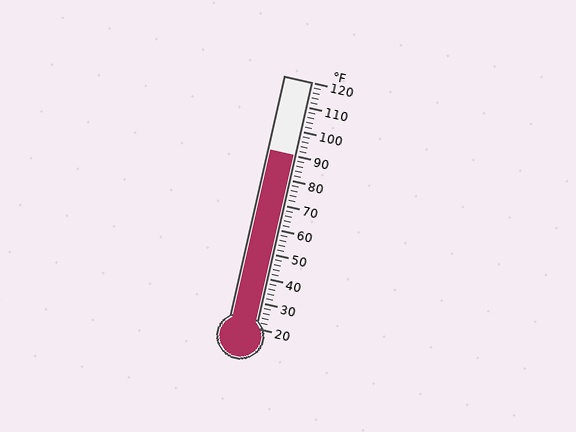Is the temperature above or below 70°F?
The temperature is above 70°F.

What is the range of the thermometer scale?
The thermometer scale ranges from 20°F to 120°F.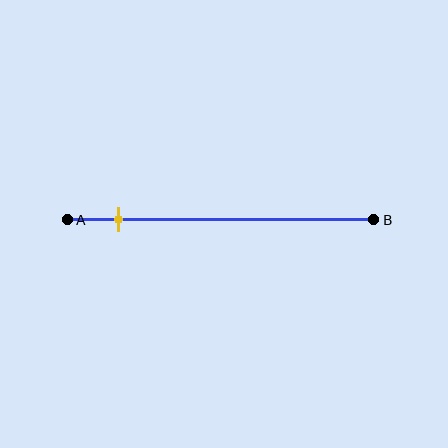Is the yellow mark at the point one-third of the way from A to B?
No, the mark is at about 15% from A, not at the 33% one-third point.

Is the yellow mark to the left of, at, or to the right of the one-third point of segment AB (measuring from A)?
The yellow mark is to the left of the one-third point of segment AB.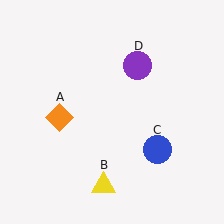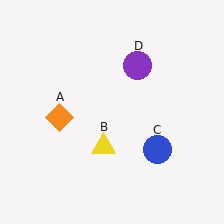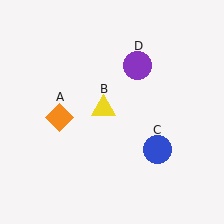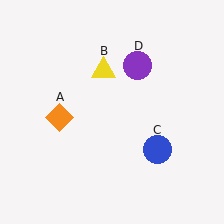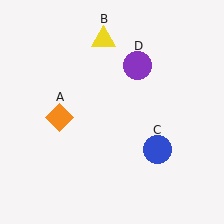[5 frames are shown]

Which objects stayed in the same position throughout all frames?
Orange diamond (object A) and blue circle (object C) and purple circle (object D) remained stationary.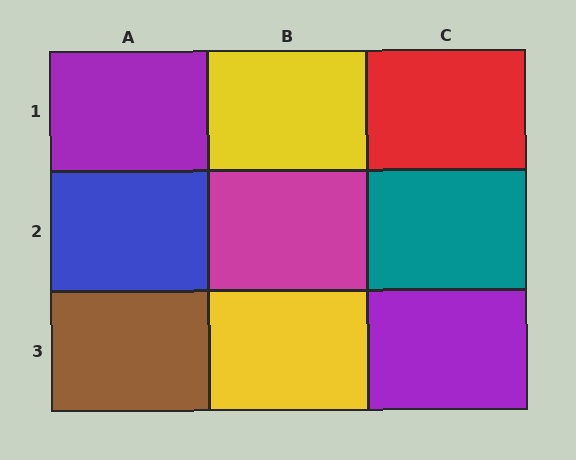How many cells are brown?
1 cell is brown.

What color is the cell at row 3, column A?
Brown.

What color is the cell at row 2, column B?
Magenta.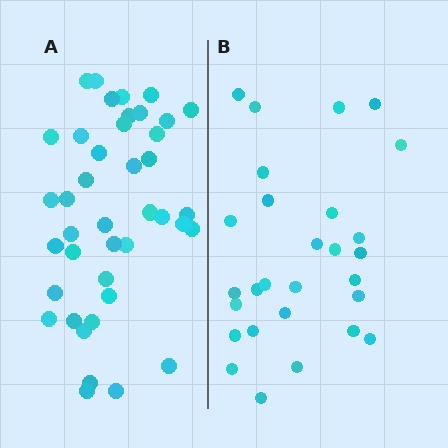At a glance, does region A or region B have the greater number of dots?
Region A (the left region) has more dots.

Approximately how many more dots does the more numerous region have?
Region A has approximately 15 more dots than region B.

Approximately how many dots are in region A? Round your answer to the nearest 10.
About 40 dots. (The exact count is 41, which rounds to 40.)